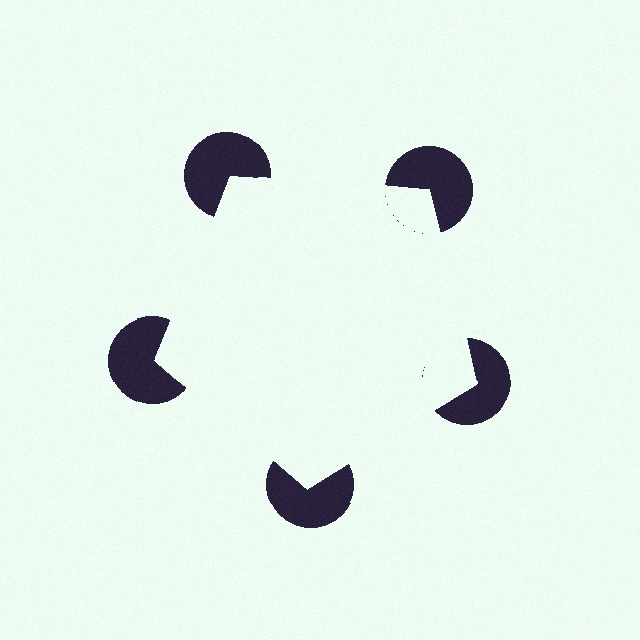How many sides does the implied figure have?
5 sides.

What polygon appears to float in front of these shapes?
An illusory pentagon — its edges are inferred from the aligned wedge cuts in the pac-man discs, not physically drawn.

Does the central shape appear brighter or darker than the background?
It typically appears slightly brighter than the background, even though no actual brightness change is drawn.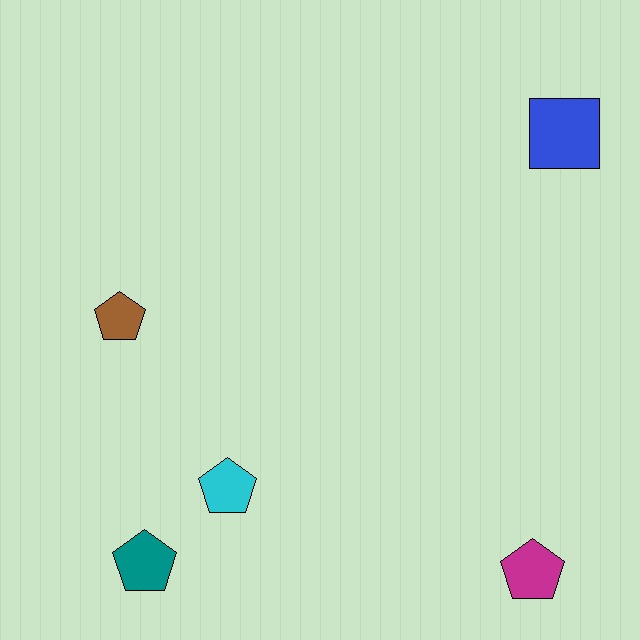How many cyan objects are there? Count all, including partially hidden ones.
There is 1 cyan object.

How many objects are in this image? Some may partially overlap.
There are 5 objects.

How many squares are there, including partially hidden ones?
There is 1 square.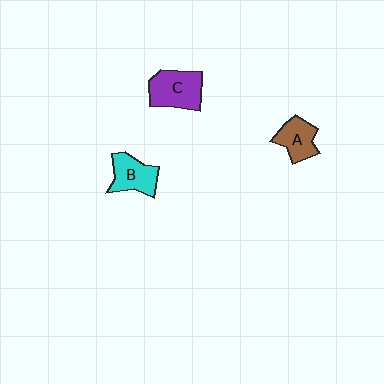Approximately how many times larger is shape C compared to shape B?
Approximately 1.3 times.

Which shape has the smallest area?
Shape A (brown).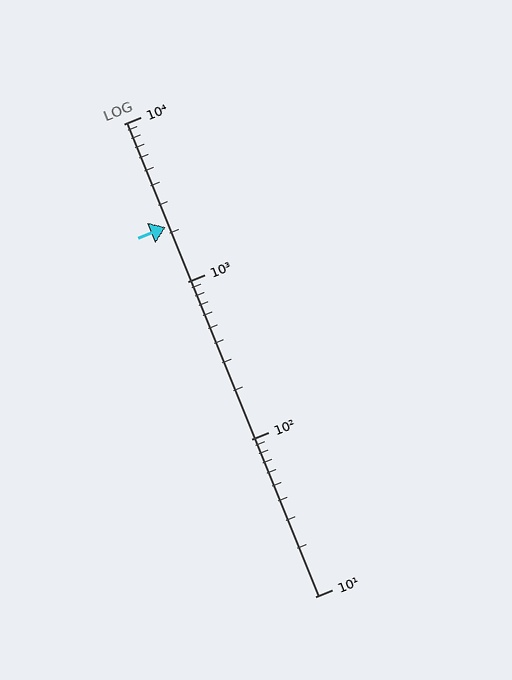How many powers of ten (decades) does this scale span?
The scale spans 3 decades, from 10 to 10000.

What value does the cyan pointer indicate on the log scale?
The pointer indicates approximately 2200.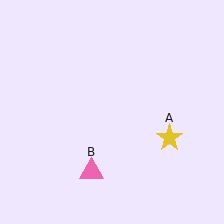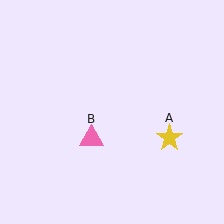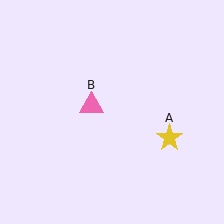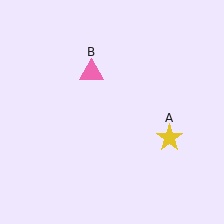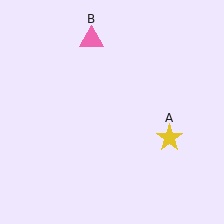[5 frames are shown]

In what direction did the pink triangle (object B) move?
The pink triangle (object B) moved up.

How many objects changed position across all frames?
1 object changed position: pink triangle (object B).